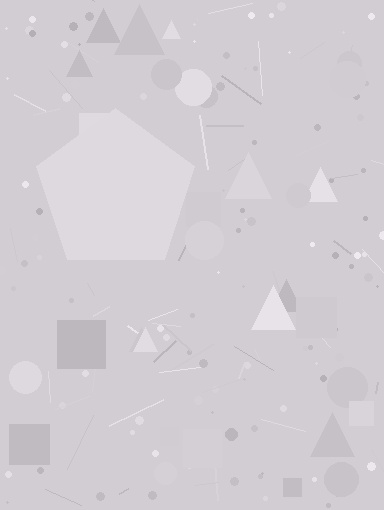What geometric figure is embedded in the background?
A pentagon is embedded in the background.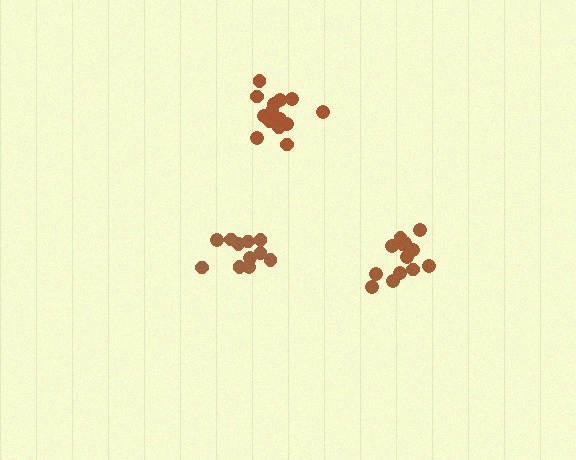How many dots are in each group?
Group 1: 13 dots, Group 2: 14 dots, Group 3: 11 dots (38 total).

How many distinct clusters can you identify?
There are 3 distinct clusters.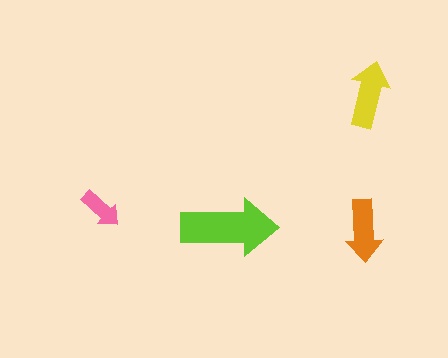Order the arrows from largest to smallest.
the lime one, the yellow one, the orange one, the pink one.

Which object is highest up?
The yellow arrow is topmost.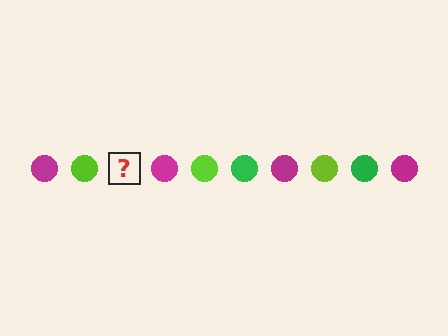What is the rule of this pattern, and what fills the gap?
The rule is that the pattern cycles through magenta, lime, green circles. The gap should be filled with a green circle.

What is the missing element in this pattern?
The missing element is a green circle.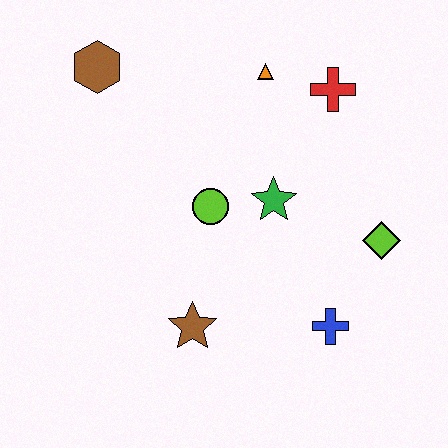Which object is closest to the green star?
The lime circle is closest to the green star.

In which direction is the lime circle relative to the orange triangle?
The lime circle is below the orange triangle.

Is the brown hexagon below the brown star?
No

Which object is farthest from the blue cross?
The brown hexagon is farthest from the blue cross.